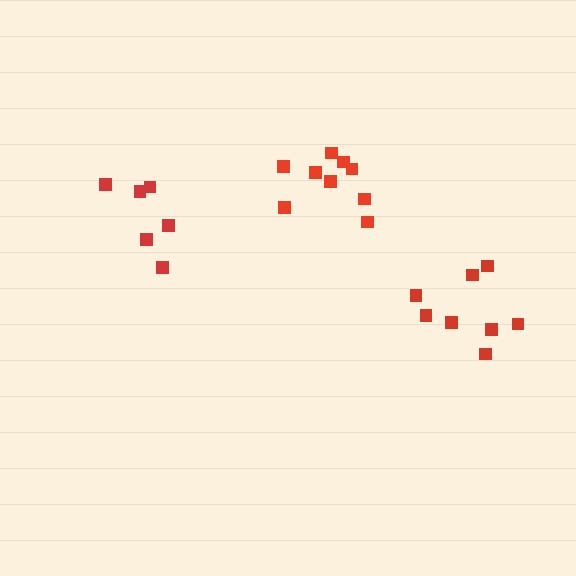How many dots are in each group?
Group 1: 9 dots, Group 2: 6 dots, Group 3: 8 dots (23 total).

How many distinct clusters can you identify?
There are 3 distinct clusters.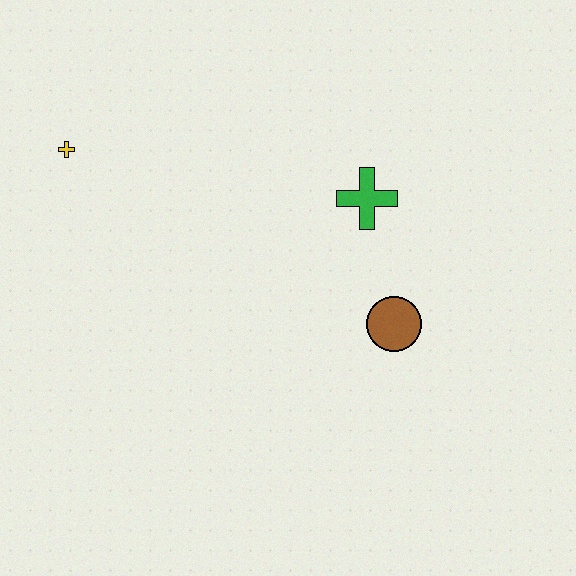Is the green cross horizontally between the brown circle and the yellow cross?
Yes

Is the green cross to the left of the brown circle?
Yes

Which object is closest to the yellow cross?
The green cross is closest to the yellow cross.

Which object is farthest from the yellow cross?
The brown circle is farthest from the yellow cross.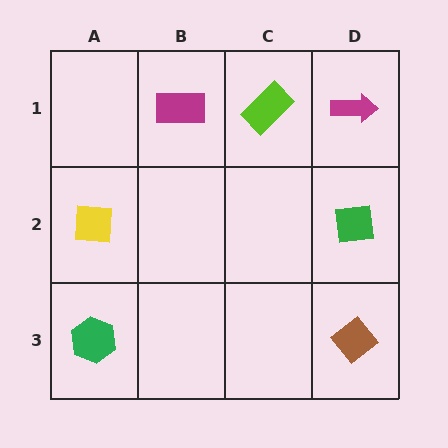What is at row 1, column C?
A lime rectangle.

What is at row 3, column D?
A brown diamond.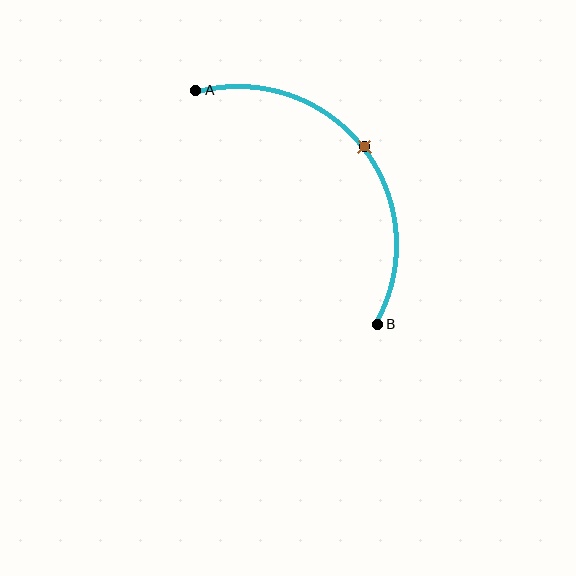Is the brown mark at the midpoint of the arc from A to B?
Yes. The brown mark lies on the arc at equal arc-length from both A and B — it is the arc midpoint.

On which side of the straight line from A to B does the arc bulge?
The arc bulges above and to the right of the straight line connecting A and B.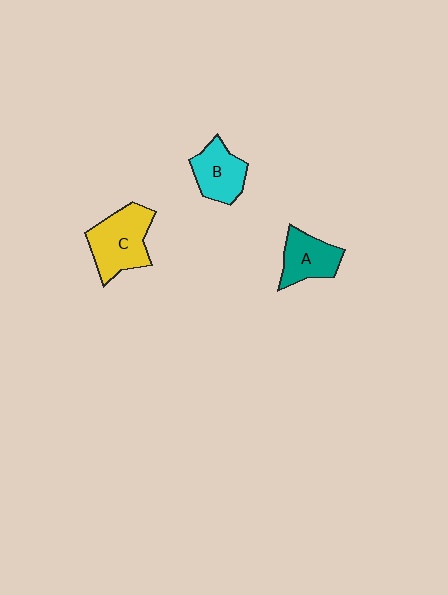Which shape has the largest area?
Shape C (yellow).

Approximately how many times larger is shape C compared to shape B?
Approximately 1.4 times.